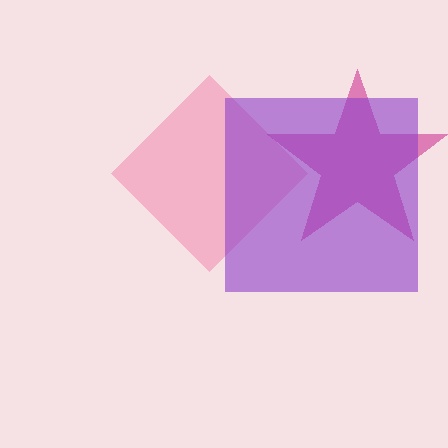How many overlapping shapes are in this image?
There are 3 overlapping shapes in the image.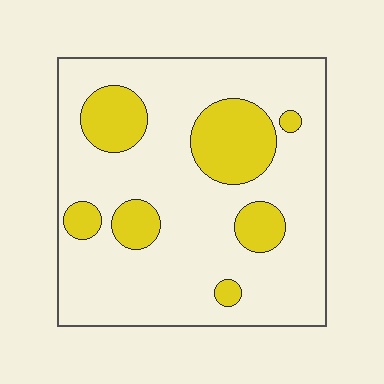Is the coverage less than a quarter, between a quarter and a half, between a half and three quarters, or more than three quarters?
Less than a quarter.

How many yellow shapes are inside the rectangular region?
7.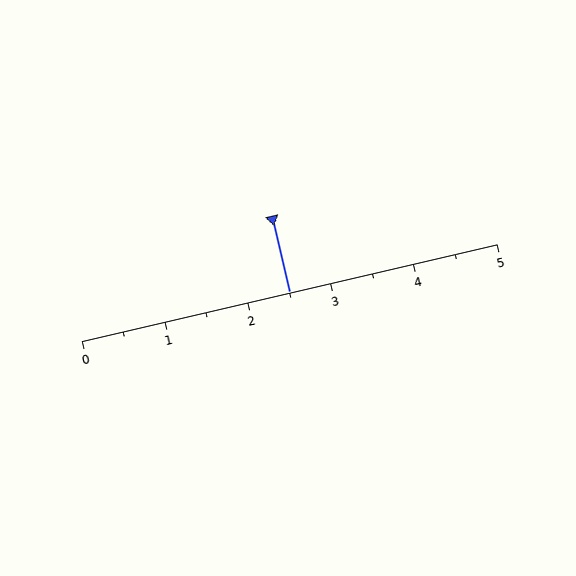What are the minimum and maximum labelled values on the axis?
The axis runs from 0 to 5.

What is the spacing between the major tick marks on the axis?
The major ticks are spaced 1 apart.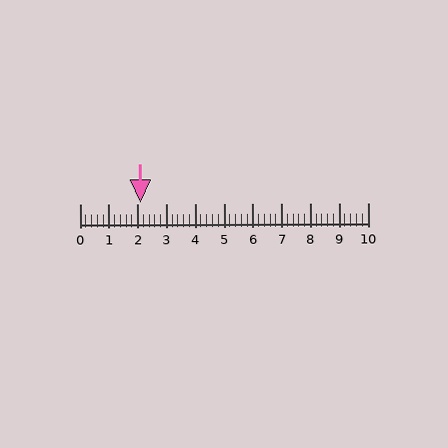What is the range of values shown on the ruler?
The ruler shows values from 0 to 10.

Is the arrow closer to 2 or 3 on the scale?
The arrow is closer to 2.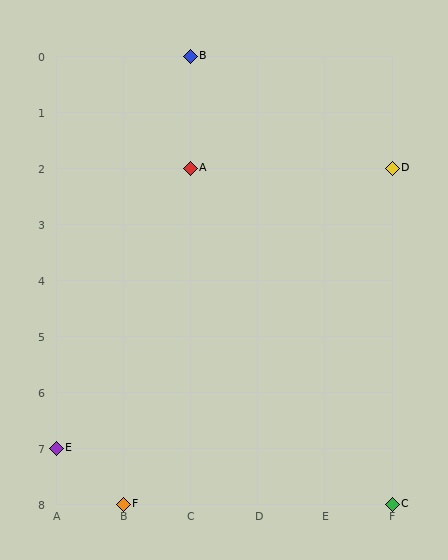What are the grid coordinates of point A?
Point A is at grid coordinates (C, 2).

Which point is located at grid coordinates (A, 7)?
Point E is at (A, 7).